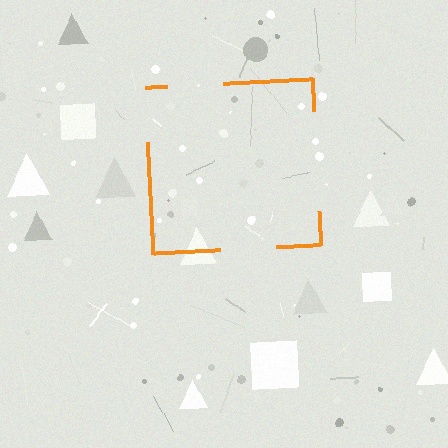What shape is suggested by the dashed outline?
The dashed outline suggests a square.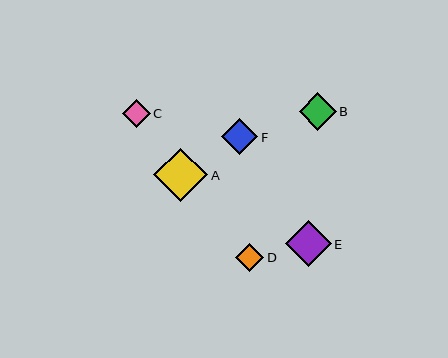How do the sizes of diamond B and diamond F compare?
Diamond B and diamond F are approximately the same size.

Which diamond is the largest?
Diamond A is the largest with a size of approximately 54 pixels.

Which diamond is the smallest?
Diamond C is the smallest with a size of approximately 27 pixels.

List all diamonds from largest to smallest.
From largest to smallest: A, E, B, F, D, C.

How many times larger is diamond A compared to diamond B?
Diamond A is approximately 1.4 times the size of diamond B.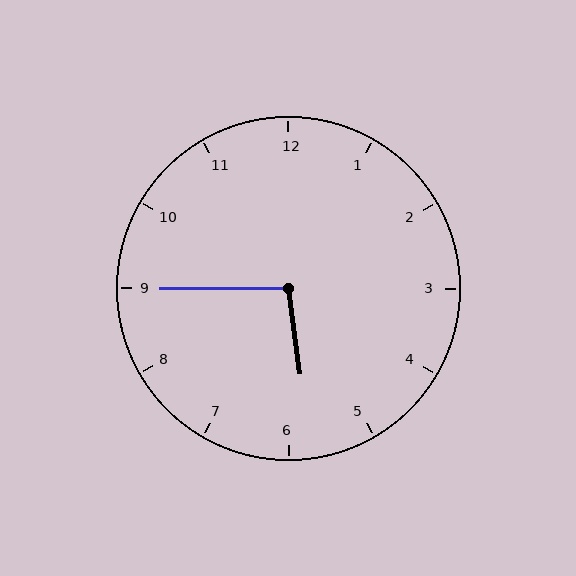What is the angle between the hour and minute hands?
Approximately 98 degrees.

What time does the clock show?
5:45.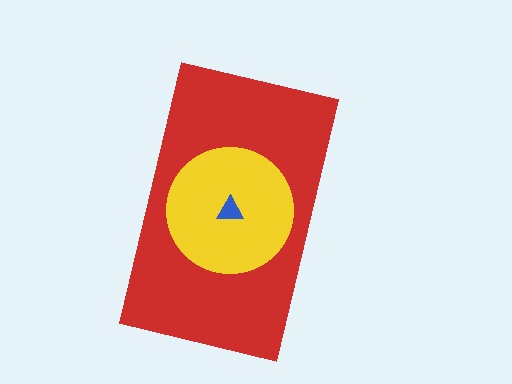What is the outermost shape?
The red rectangle.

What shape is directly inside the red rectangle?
The yellow circle.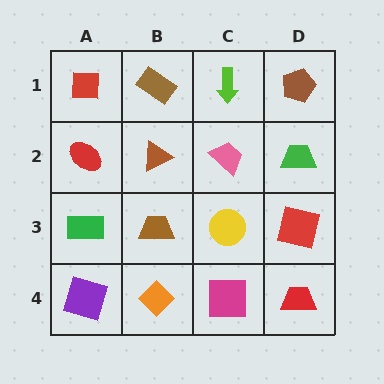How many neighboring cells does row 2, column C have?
4.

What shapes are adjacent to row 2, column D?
A brown pentagon (row 1, column D), a red square (row 3, column D), a pink trapezoid (row 2, column C).